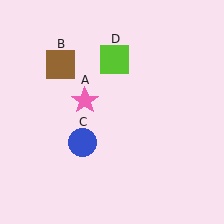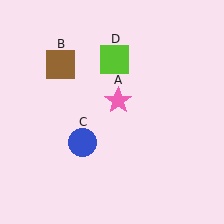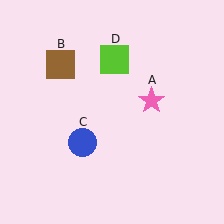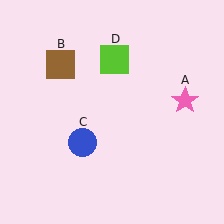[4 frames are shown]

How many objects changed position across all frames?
1 object changed position: pink star (object A).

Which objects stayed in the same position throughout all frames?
Brown square (object B) and blue circle (object C) and lime square (object D) remained stationary.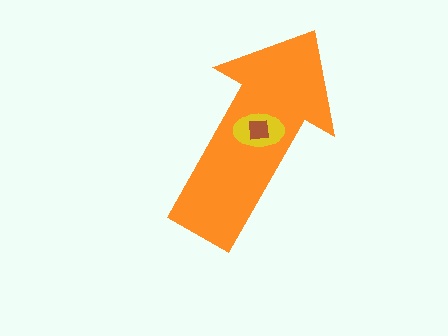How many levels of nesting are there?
3.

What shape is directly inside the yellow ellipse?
The brown square.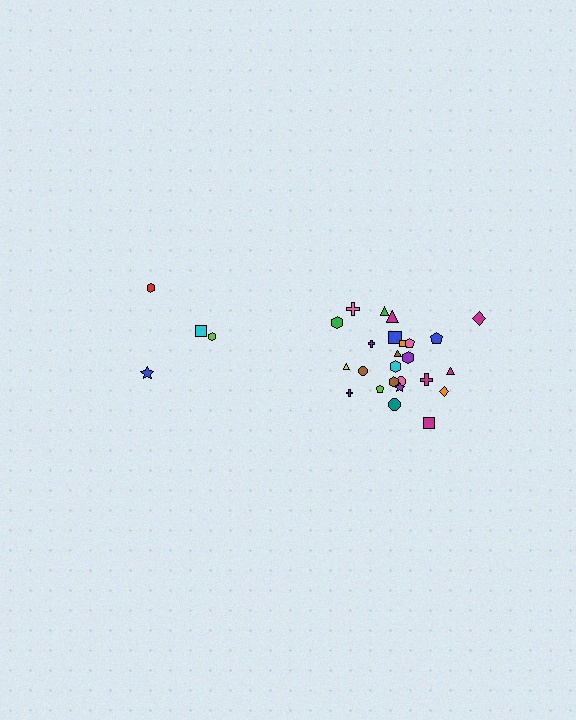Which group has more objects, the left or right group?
The right group.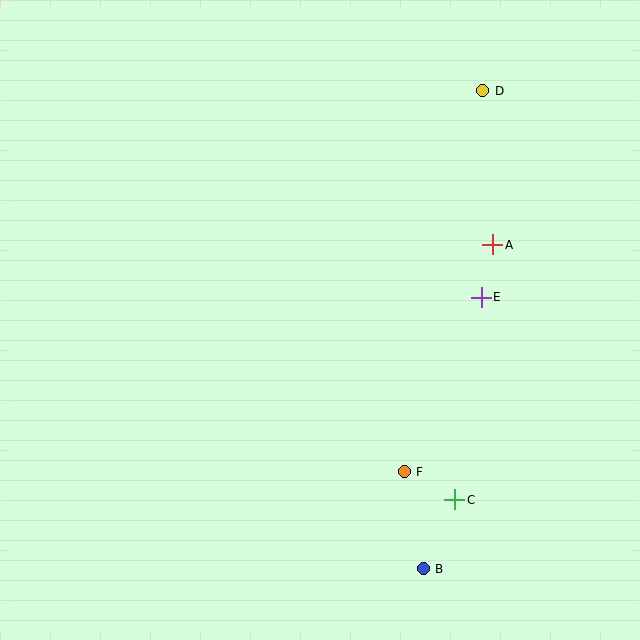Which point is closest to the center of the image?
Point E at (481, 297) is closest to the center.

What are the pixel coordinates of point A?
Point A is at (493, 245).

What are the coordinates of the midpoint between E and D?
The midpoint between E and D is at (482, 194).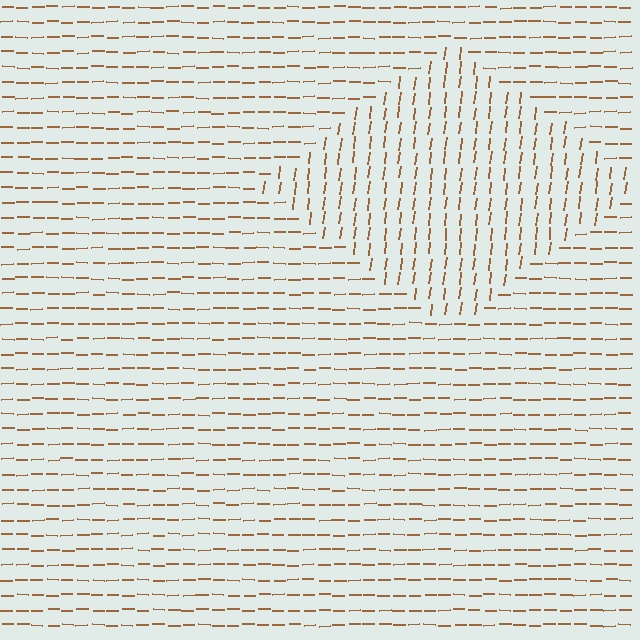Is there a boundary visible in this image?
Yes, there is a texture boundary formed by a change in line orientation.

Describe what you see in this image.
The image is filled with small brown line segments. A diamond region in the image has lines oriented differently from the surrounding lines, creating a visible texture boundary.